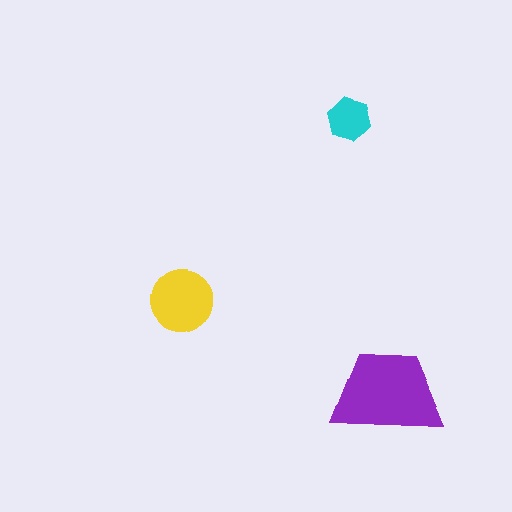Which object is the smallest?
The cyan hexagon.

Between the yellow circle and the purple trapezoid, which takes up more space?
The purple trapezoid.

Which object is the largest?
The purple trapezoid.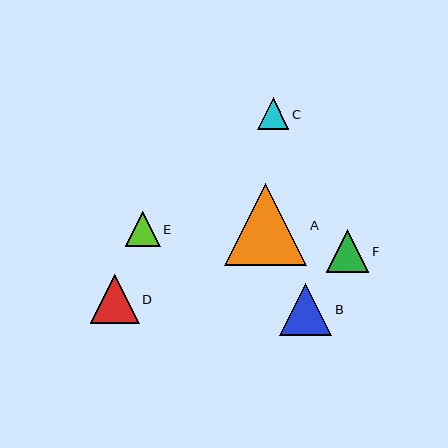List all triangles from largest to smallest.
From largest to smallest: A, B, D, F, E, C.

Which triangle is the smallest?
Triangle C is the smallest with a size of approximately 31 pixels.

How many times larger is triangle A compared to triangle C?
Triangle A is approximately 2.6 times the size of triangle C.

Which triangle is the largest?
Triangle A is the largest with a size of approximately 82 pixels.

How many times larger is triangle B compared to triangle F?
Triangle B is approximately 1.2 times the size of triangle F.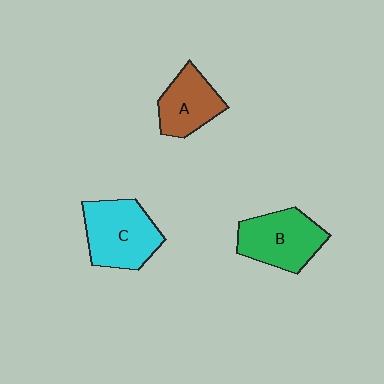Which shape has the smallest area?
Shape A (brown).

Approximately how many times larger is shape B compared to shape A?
Approximately 1.3 times.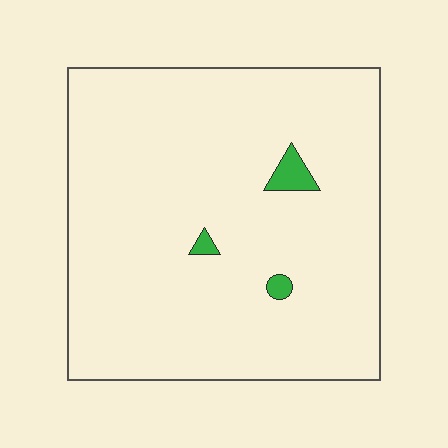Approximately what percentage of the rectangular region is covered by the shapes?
Approximately 5%.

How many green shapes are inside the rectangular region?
3.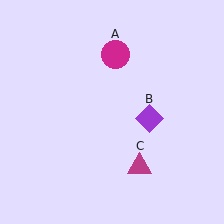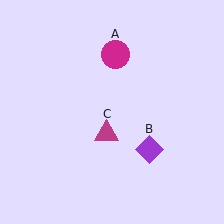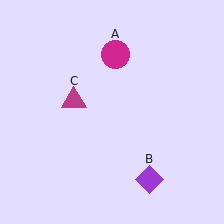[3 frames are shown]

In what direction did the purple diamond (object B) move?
The purple diamond (object B) moved down.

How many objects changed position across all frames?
2 objects changed position: purple diamond (object B), magenta triangle (object C).